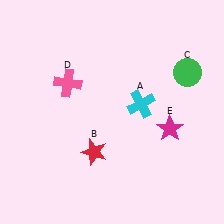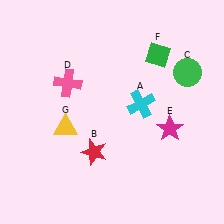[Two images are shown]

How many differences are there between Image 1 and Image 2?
There are 2 differences between the two images.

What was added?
A green diamond (F), a yellow triangle (G) were added in Image 2.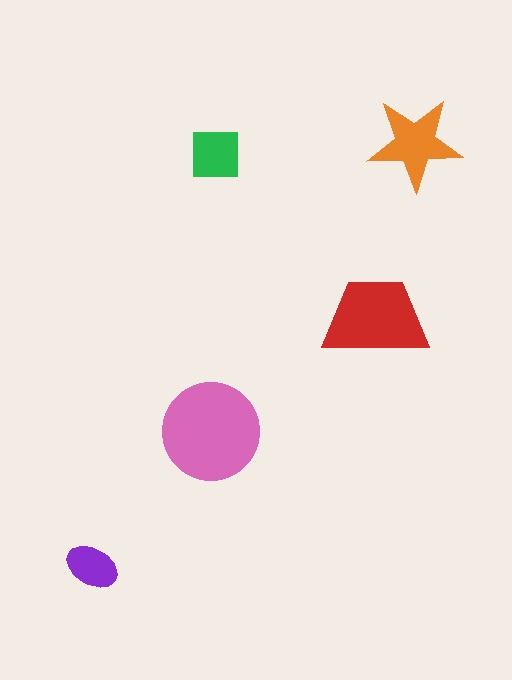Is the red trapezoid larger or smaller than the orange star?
Larger.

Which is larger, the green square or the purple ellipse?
The green square.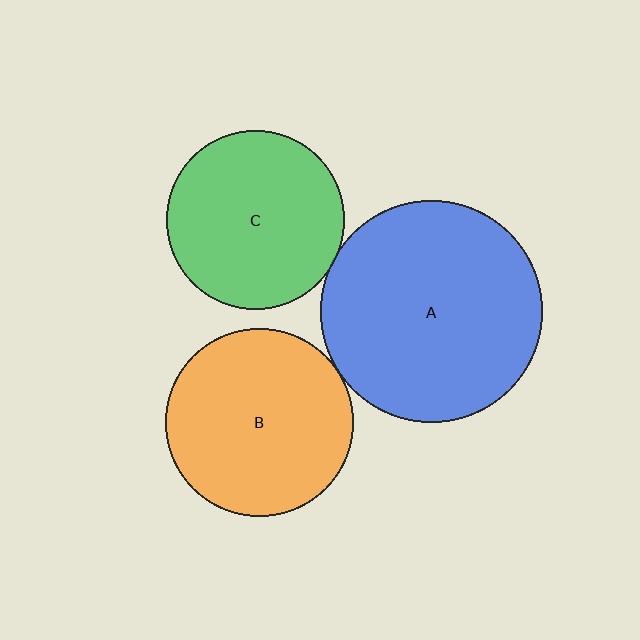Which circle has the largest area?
Circle A (blue).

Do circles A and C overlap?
Yes.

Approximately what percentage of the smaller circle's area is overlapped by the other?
Approximately 5%.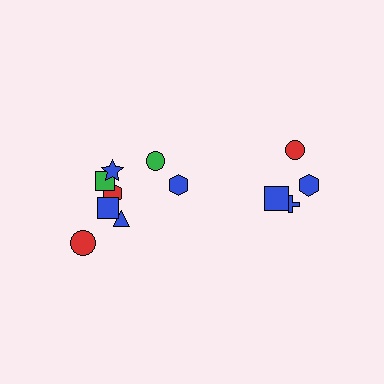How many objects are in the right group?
There are 4 objects.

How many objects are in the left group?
There are 8 objects.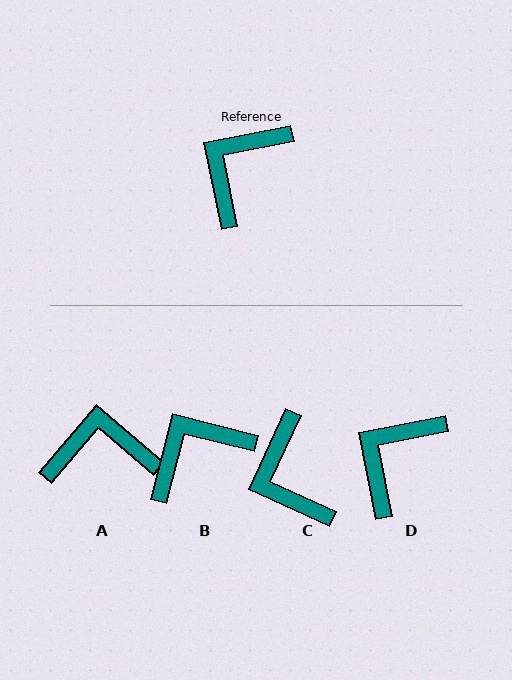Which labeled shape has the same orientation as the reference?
D.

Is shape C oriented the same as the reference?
No, it is off by about 54 degrees.